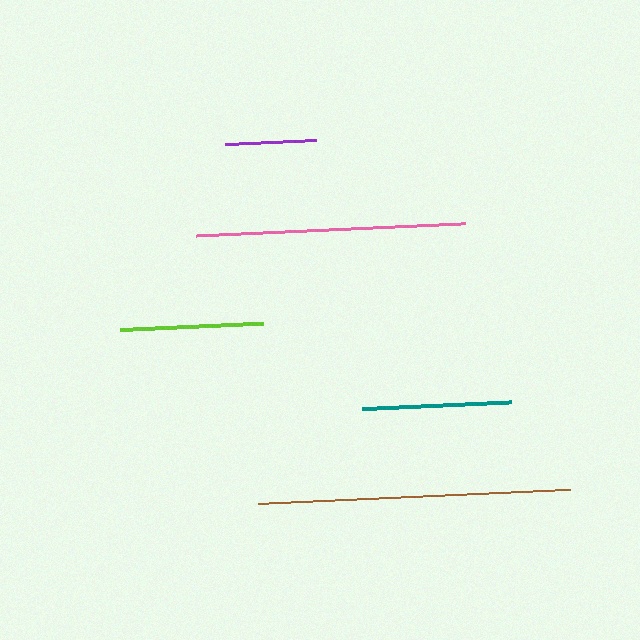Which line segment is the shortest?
The purple line is the shortest at approximately 91 pixels.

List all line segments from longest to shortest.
From longest to shortest: brown, pink, teal, lime, purple.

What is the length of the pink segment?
The pink segment is approximately 269 pixels long.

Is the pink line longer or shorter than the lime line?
The pink line is longer than the lime line.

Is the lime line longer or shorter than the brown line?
The brown line is longer than the lime line.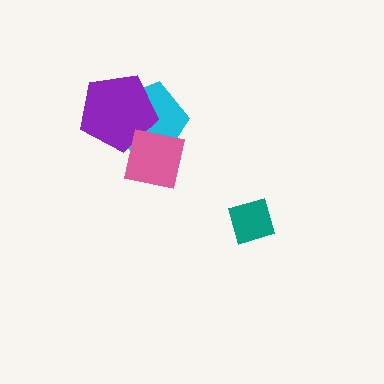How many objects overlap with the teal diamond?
0 objects overlap with the teal diamond.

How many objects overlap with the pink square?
2 objects overlap with the pink square.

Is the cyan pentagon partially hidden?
Yes, it is partially covered by another shape.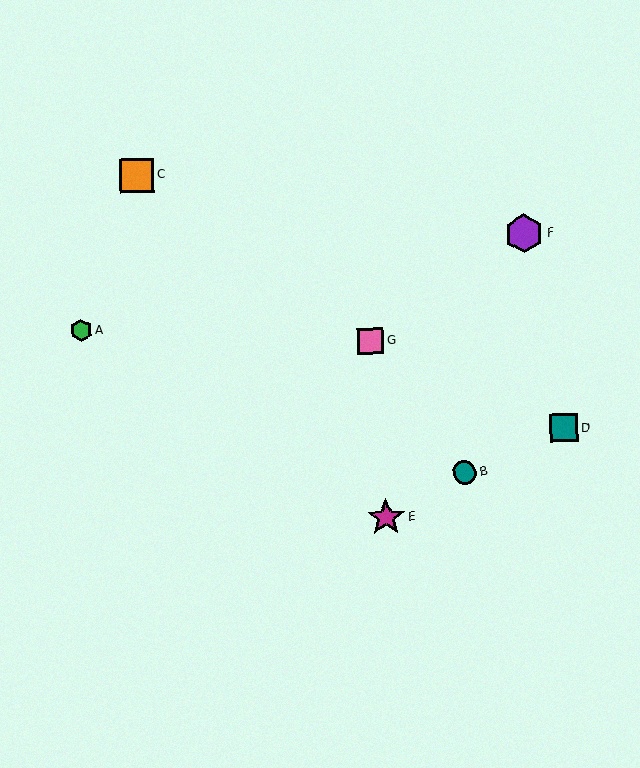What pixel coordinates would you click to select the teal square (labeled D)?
Click at (564, 428) to select the teal square D.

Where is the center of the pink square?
The center of the pink square is at (370, 341).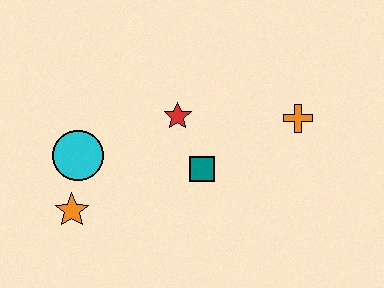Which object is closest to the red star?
The teal square is closest to the red star.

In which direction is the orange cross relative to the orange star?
The orange cross is to the right of the orange star.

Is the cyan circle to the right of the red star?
No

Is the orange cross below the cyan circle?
No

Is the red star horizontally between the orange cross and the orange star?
Yes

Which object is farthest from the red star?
The orange star is farthest from the red star.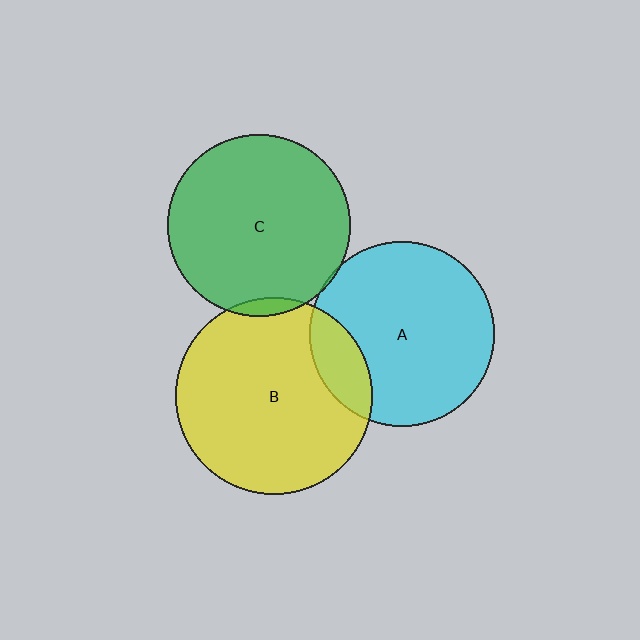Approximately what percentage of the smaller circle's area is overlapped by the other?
Approximately 5%.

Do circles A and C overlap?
Yes.